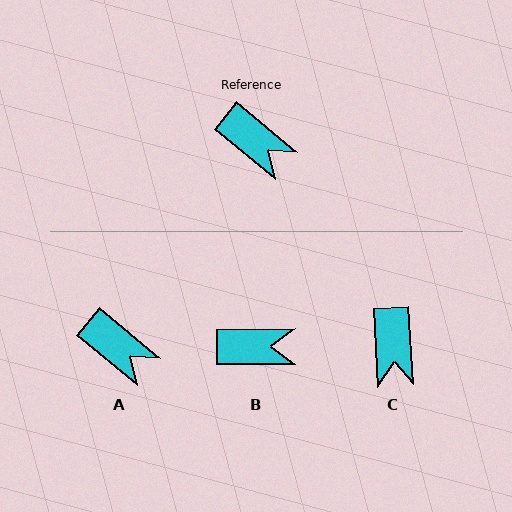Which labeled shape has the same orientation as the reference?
A.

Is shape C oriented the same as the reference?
No, it is off by about 47 degrees.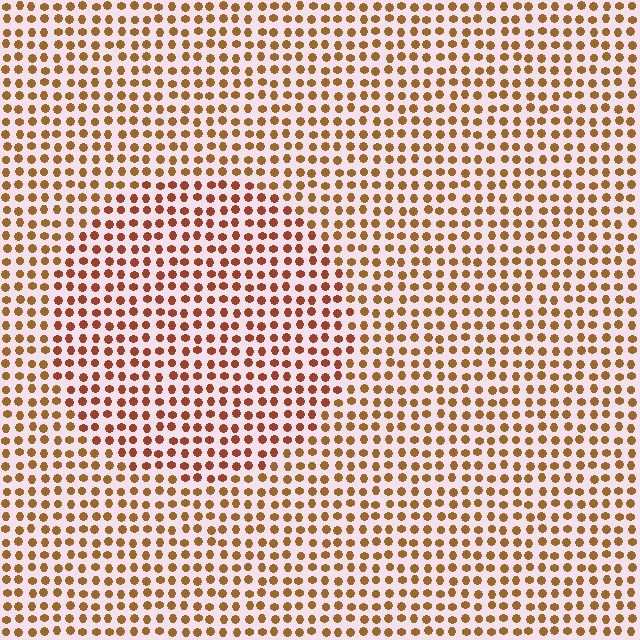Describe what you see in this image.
The image is filled with small brown elements in a uniform arrangement. A circle-shaped region is visible where the elements are tinted to a slightly different hue, forming a subtle color boundary.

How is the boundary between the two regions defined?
The boundary is defined purely by a slight shift in hue (about 22 degrees). Spacing, size, and orientation are identical on both sides.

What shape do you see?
I see a circle.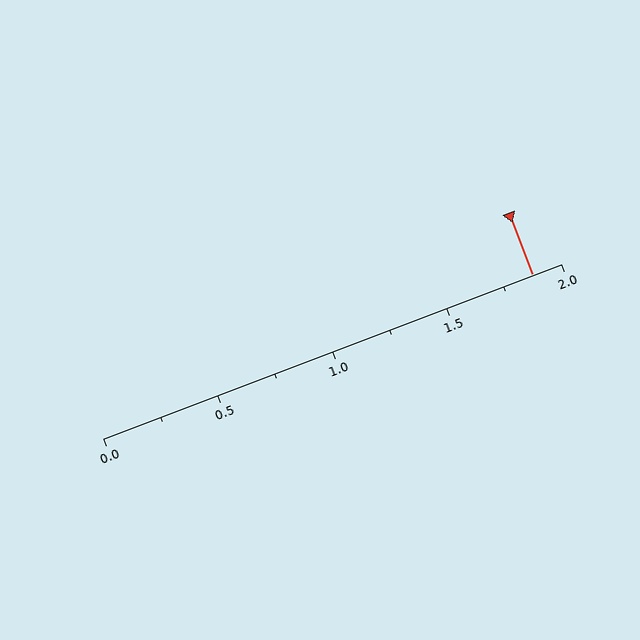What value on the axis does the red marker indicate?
The marker indicates approximately 1.88.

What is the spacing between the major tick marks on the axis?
The major ticks are spaced 0.5 apart.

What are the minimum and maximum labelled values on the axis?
The axis runs from 0.0 to 2.0.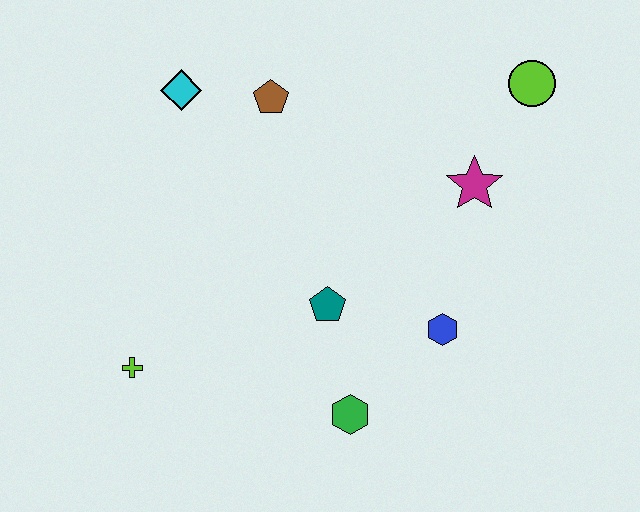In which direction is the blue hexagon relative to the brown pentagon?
The blue hexagon is below the brown pentagon.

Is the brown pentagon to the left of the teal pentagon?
Yes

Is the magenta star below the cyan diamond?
Yes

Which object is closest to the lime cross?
The teal pentagon is closest to the lime cross.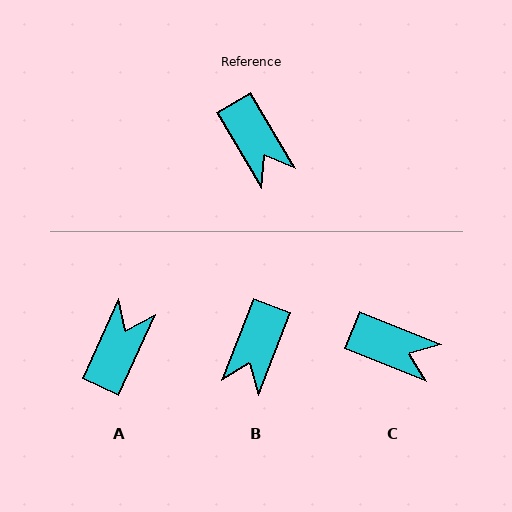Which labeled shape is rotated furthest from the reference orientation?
A, about 125 degrees away.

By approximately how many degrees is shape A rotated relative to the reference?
Approximately 125 degrees counter-clockwise.